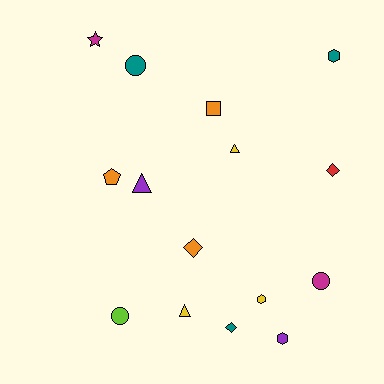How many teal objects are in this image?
There are 3 teal objects.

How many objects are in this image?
There are 15 objects.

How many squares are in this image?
There is 1 square.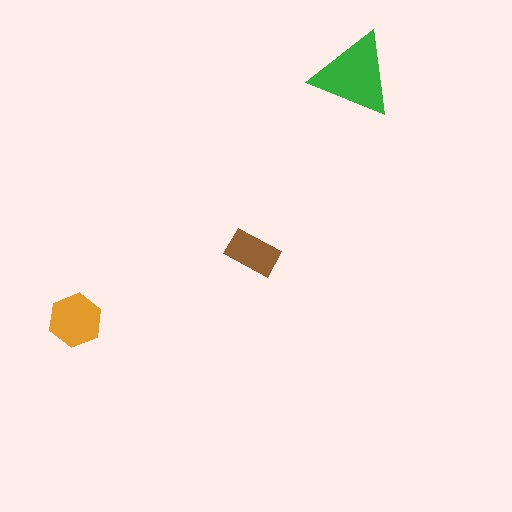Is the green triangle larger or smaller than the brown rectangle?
Larger.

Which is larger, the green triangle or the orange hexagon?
The green triangle.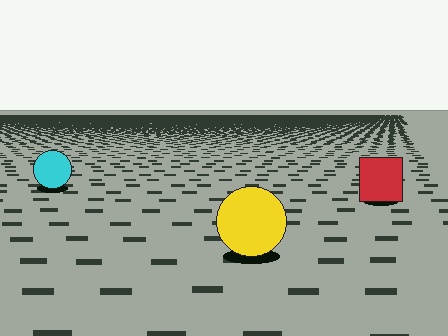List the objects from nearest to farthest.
From nearest to farthest: the yellow circle, the red square, the cyan circle.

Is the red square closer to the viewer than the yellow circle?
No. The yellow circle is closer — you can tell from the texture gradient: the ground texture is coarser near it.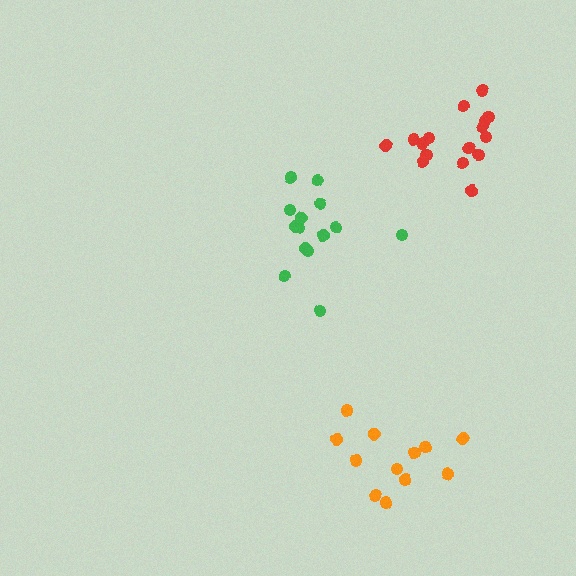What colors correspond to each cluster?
The clusters are colored: orange, red, green.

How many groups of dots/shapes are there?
There are 3 groups.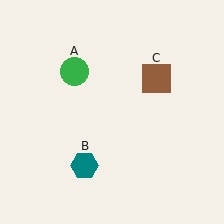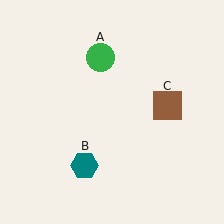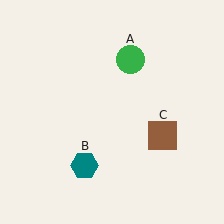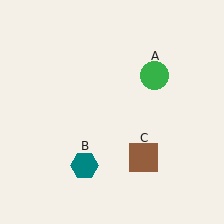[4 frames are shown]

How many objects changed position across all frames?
2 objects changed position: green circle (object A), brown square (object C).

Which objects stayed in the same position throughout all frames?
Teal hexagon (object B) remained stationary.